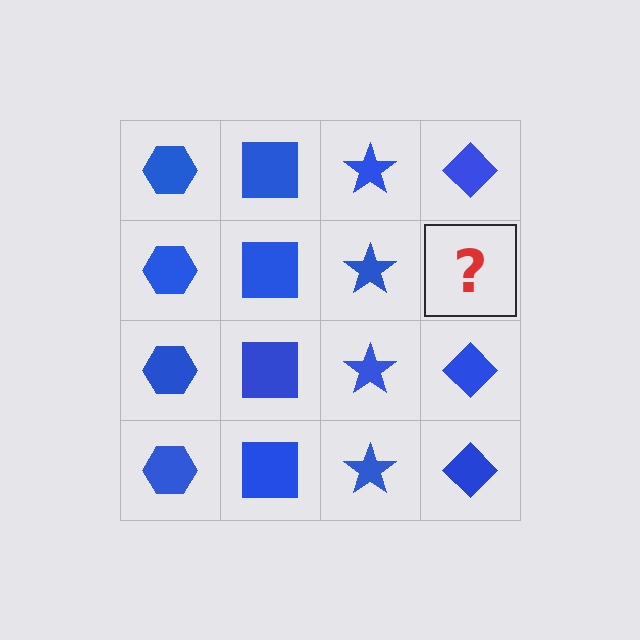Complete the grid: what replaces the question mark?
The question mark should be replaced with a blue diamond.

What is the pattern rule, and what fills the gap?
The rule is that each column has a consistent shape. The gap should be filled with a blue diamond.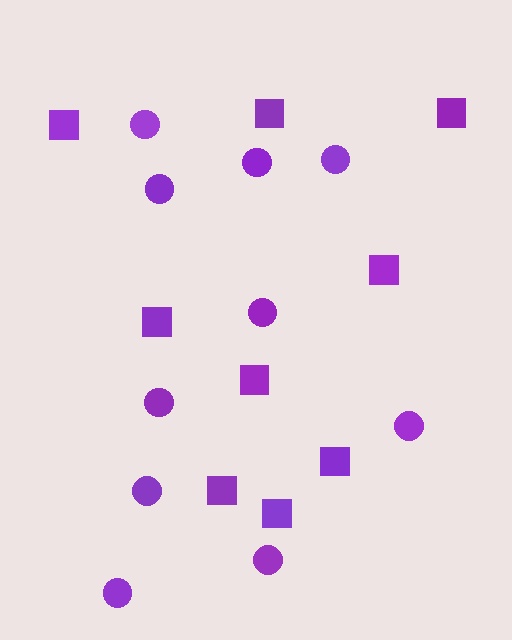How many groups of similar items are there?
There are 2 groups: one group of circles (10) and one group of squares (9).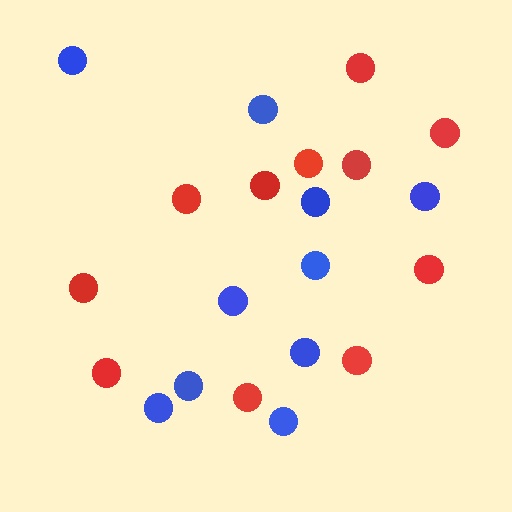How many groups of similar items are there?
There are 2 groups: one group of red circles (11) and one group of blue circles (10).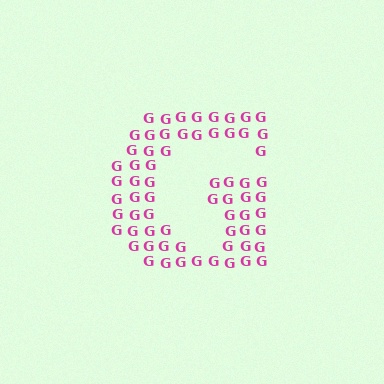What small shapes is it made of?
It is made of small letter G's.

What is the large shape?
The large shape is the letter G.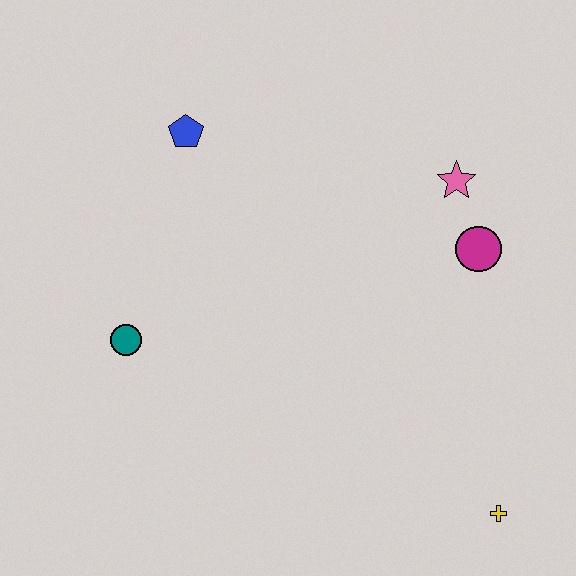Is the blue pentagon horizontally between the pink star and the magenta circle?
No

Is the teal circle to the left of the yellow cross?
Yes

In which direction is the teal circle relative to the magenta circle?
The teal circle is to the left of the magenta circle.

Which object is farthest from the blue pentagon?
The yellow cross is farthest from the blue pentagon.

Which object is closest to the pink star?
The magenta circle is closest to the pink star.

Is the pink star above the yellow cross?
Yes